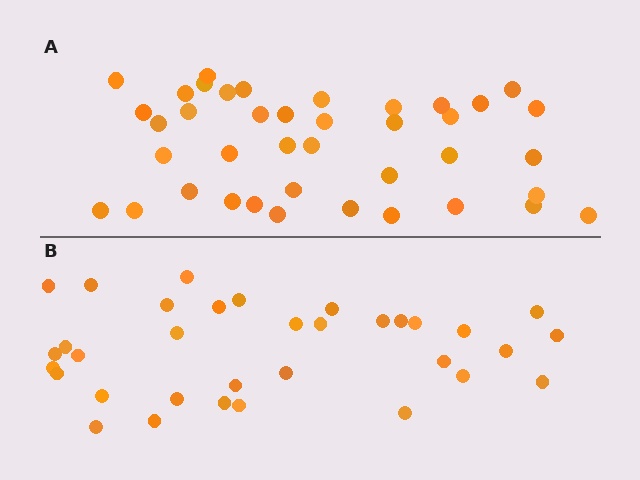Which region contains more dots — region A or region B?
Region A (the top region) has more dots.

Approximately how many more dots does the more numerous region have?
Region A has about 6 more dots than region B.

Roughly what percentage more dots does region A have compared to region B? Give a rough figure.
About 20% more.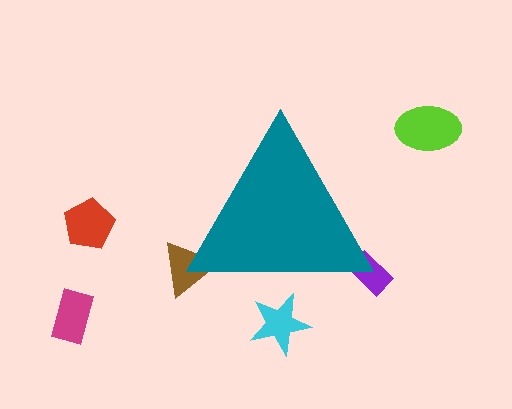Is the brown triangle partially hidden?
Yes, the brown triangle is partially hidden behind the teal triangle.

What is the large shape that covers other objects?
A teal triangle.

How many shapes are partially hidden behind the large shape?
3 shapes are partially hidden.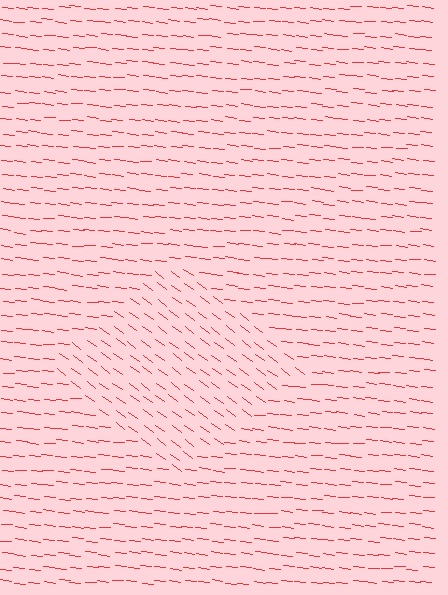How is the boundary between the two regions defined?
The boundary is defined purely by a change in line orientation (approximately 30 degrees difference). All lines are the same color and thickness.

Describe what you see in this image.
The image is filled with small red line segments. A diamond region in the image has lines oriented differently from the surrounding lines, creating a visible texture boundary.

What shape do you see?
I see a diamond.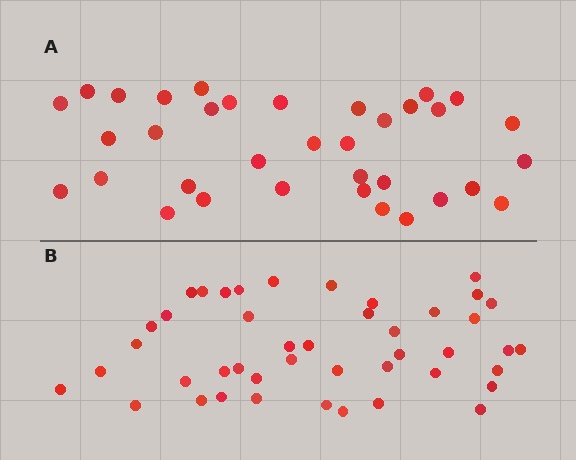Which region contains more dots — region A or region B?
Region B (the bottom region) has more dots.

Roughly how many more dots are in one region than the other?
Region B has roughly 8 or so more dots than region A.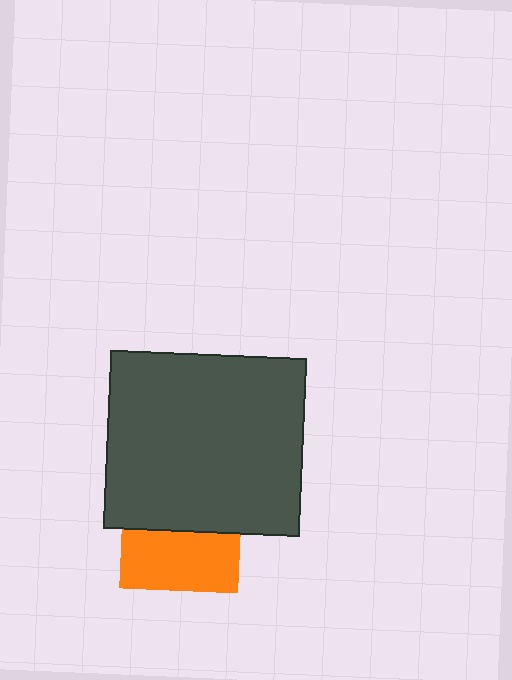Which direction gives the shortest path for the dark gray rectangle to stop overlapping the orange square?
Moving up gives the shortest separation.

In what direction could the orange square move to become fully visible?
The orange square could move down. That would shift it out from behind the dark gray rectangle entirely.